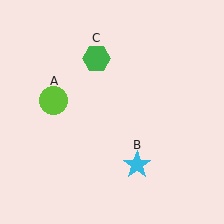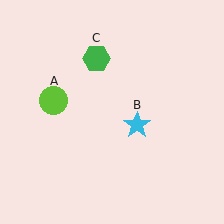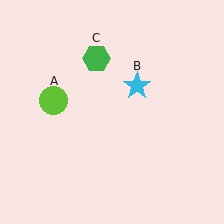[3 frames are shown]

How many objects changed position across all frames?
1 object changed position: cyan star (object B).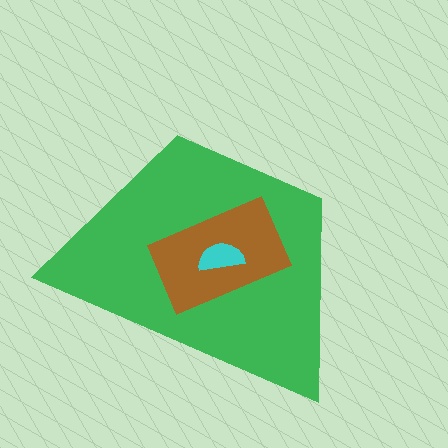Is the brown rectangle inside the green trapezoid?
Yes.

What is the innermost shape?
The cyan semicircle.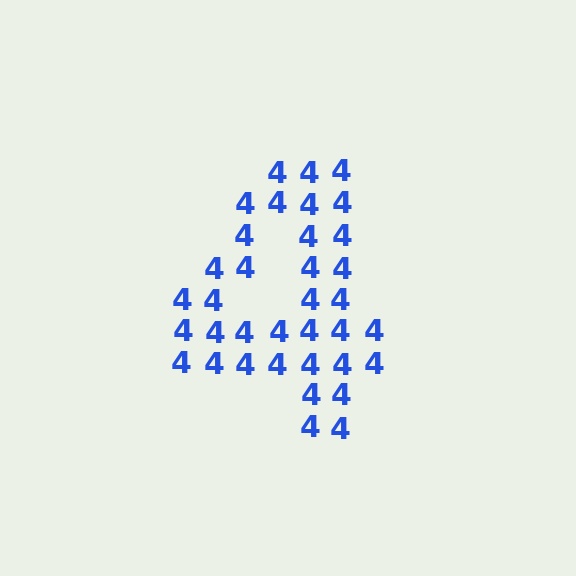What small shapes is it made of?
It is made of small digit 4's.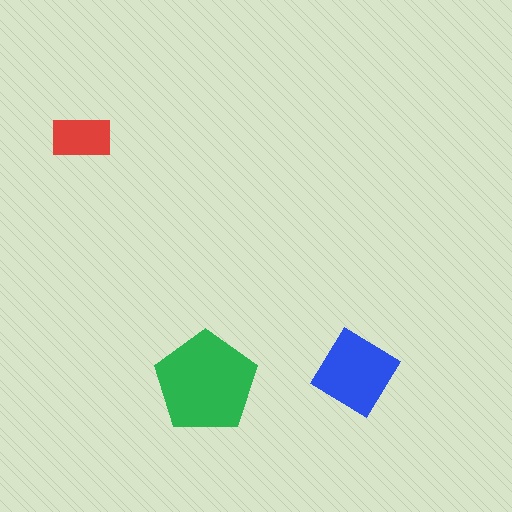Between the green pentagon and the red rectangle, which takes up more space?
The green pentagon.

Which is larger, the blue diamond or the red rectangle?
The blue diamond.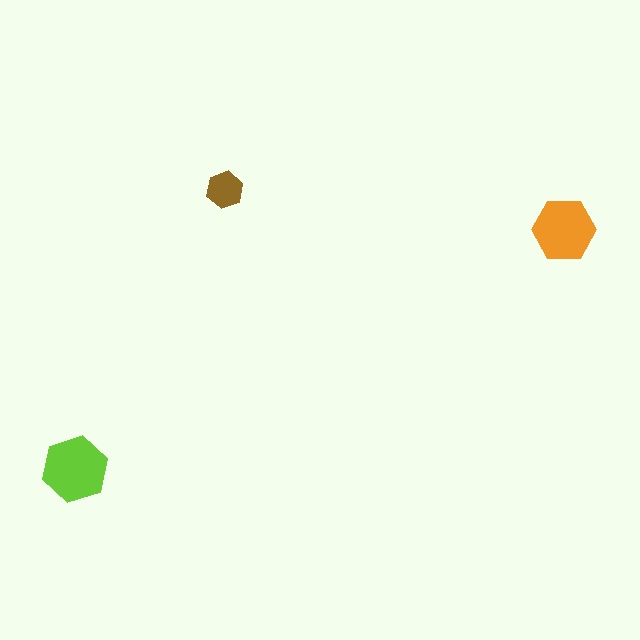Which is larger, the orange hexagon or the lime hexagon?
The lime one.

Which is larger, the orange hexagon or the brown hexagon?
The orange one.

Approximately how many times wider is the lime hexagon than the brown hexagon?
About 2 times wider.